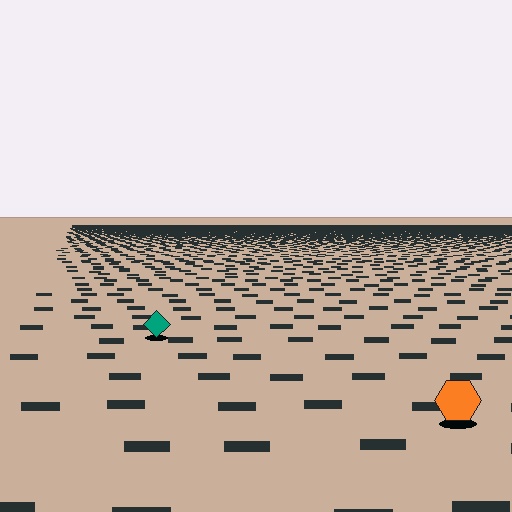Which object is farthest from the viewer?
The teal diamond is farthest from the viewer. It appears smaller and the ground texture around it is denser.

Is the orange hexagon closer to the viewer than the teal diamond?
Yes. The orange hexagon is closer — you can tell from the texture gradient: the ground texture is coarser near it.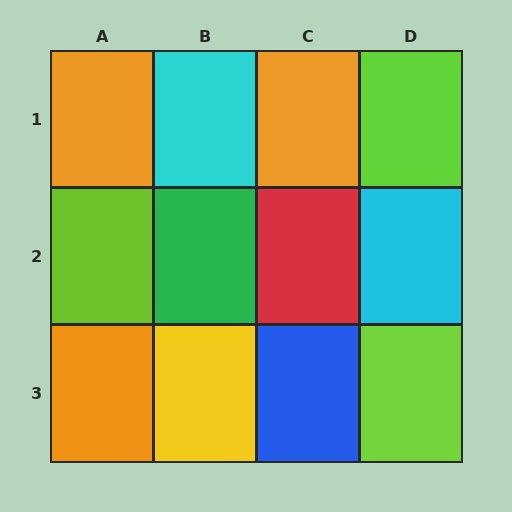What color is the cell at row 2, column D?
Cyan.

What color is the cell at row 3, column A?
Orange.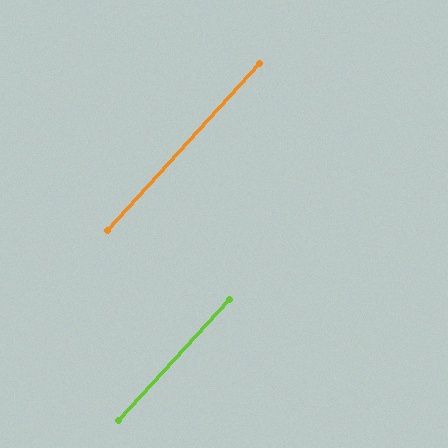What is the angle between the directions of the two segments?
Approximately 0 degrees.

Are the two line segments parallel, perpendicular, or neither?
Parallel — their directions differ by only 0.5°.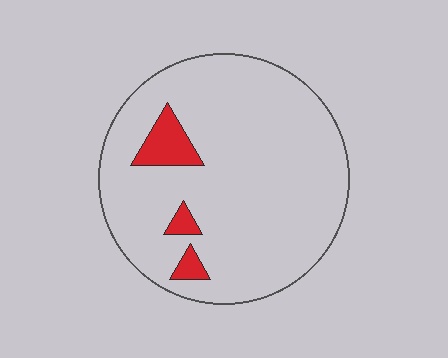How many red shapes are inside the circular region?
3.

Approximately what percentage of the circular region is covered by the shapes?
Approximately 10%.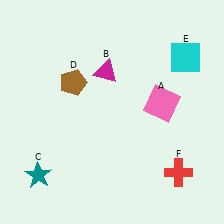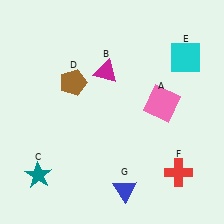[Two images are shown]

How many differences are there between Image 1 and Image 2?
There is 1 difference between the two images.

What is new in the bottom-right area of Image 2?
A blue triangle (G) was added in the bottom-right area of Image 2.